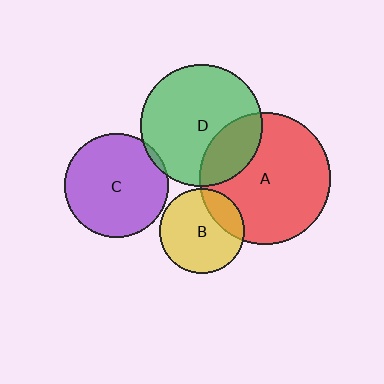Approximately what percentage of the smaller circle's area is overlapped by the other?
Approximately 20%.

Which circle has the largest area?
Circle A (red).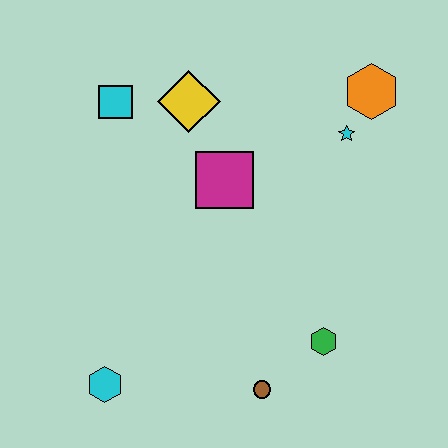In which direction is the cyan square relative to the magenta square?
The cyan square is to the left of the magenta square.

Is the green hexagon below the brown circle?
No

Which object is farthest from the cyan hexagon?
The orange hexagon is farthest from the cyan hexagon.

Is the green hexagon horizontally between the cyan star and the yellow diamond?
Yes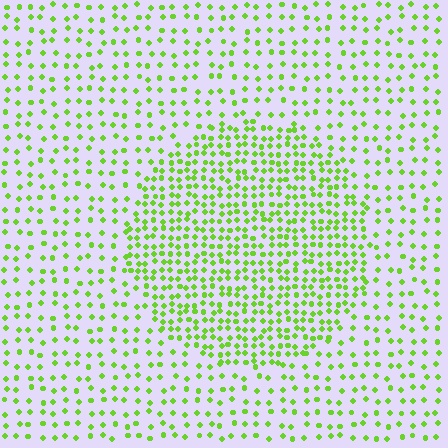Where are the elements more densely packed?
The elements are more densely packed inside the circle boundary.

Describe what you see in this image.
The image contains small lime elements arranged at two different densities. A circle-shaped region is visible where the elements are more densely packed than the surrounding area.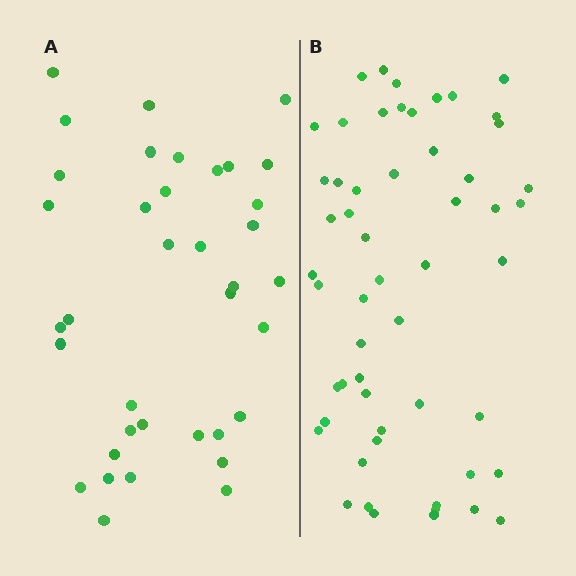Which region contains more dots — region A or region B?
Region B (the right region) has more dots.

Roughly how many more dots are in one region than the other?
Region B has approximately 20 more dots than region A.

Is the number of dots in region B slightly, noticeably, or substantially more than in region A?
Region B has substantially more. The ratio is roughly 1.5 to 1.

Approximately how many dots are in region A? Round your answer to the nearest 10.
About 40 dots. (The exact count is 37, which rounds to 40.)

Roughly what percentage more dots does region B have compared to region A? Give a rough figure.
About 50% more.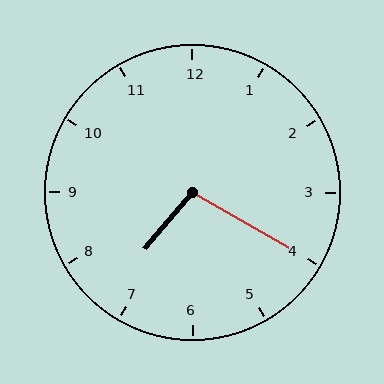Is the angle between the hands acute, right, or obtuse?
It is obtuse.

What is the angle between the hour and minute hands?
Approximately 100 degrees.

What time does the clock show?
7:20.